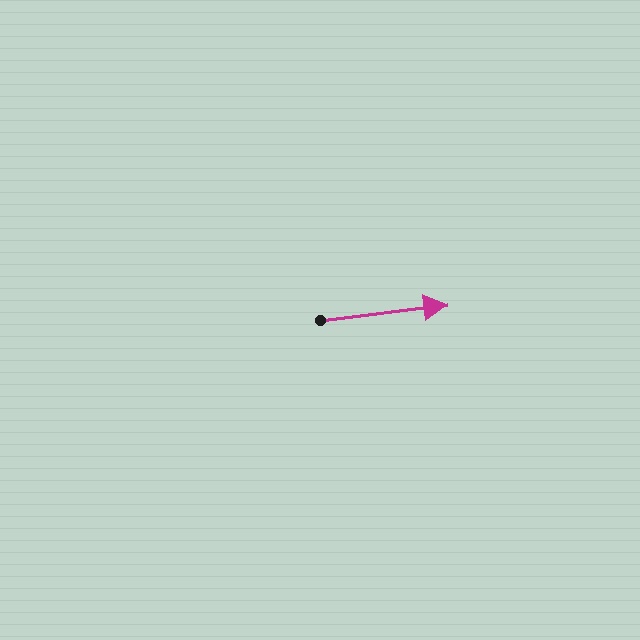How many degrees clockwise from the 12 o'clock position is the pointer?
Approximately 83 degrees.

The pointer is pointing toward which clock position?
Roughly 3 o'clock.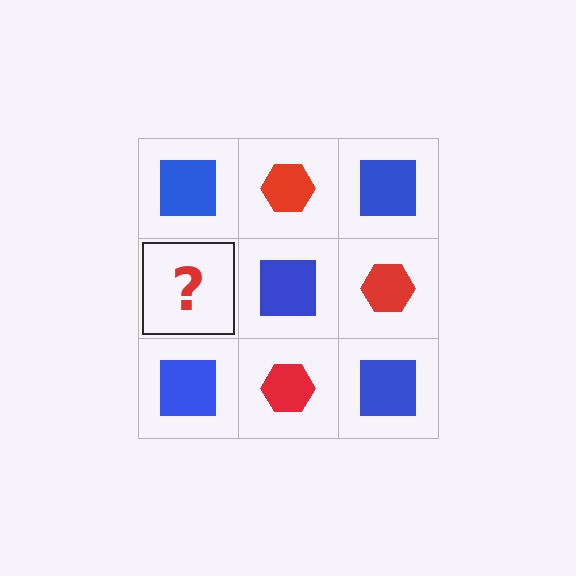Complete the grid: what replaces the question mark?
The question mark should be replaced with a red hexagon.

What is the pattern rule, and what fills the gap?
The rule is that it alternates blue square and red hexagon in a checkerboard pattern. The gap should be filled with a red hexagon.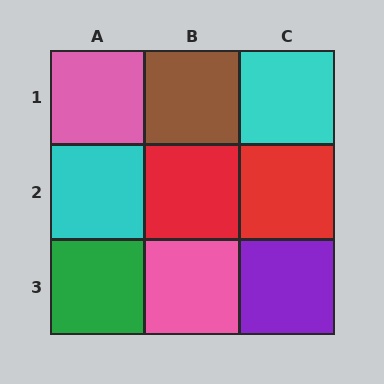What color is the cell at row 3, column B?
Pink.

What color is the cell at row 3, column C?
Purple.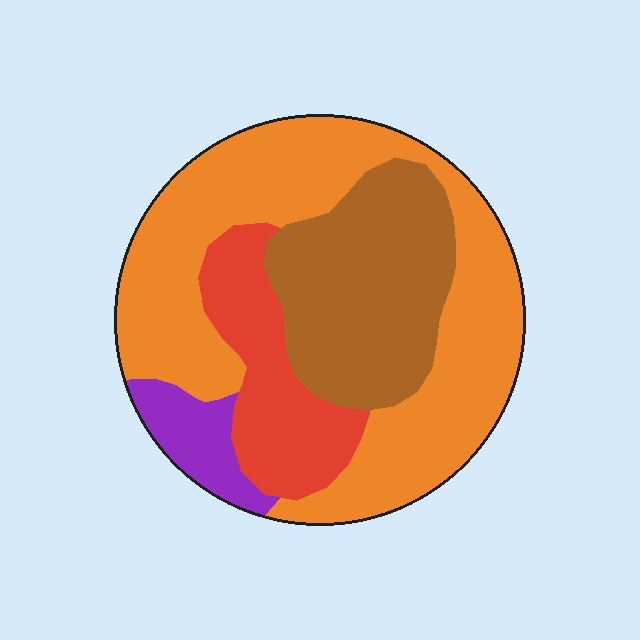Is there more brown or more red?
Brown.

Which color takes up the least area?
Purple, at roughly 5%.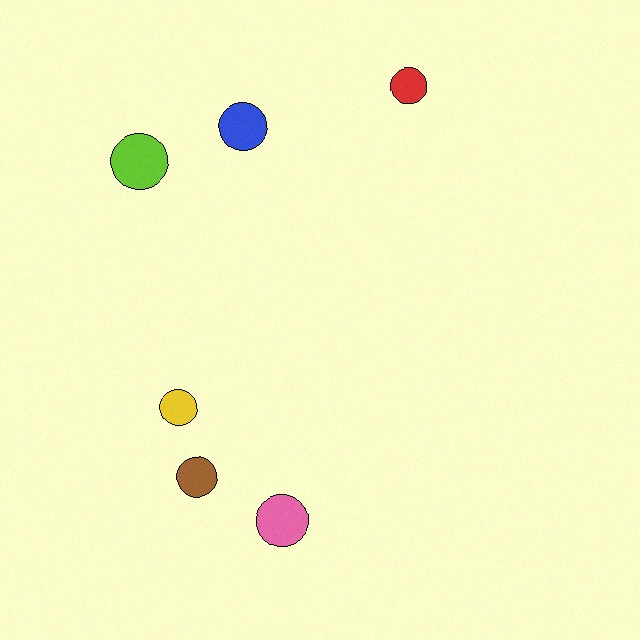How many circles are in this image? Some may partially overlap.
There are 6 circles.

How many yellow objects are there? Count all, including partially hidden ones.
There is 1 yellow object.